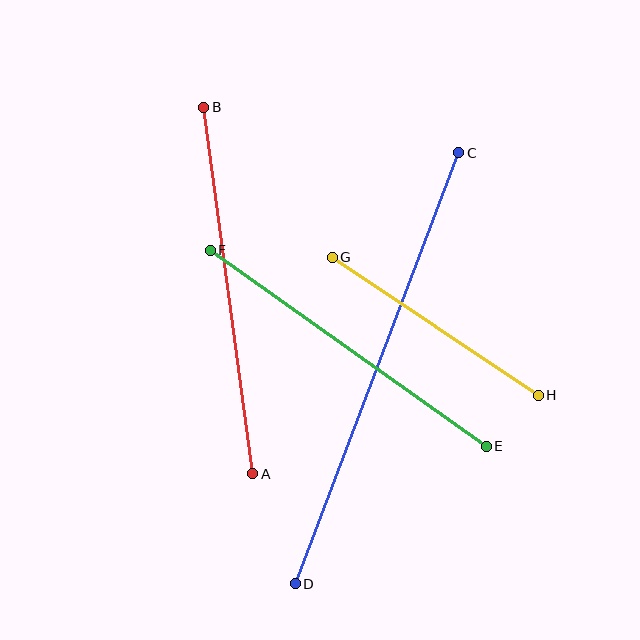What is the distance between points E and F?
The distance is approximately 338 pixels.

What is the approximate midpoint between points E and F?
The midpoint is at approximately (348, 348) pixels.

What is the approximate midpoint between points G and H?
The midpoint is at approximately (435, 326) pixels.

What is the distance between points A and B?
The distance is approximately 370 pixels.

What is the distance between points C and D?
The distance is approximately 461 pixels.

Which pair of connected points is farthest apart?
Points C and D are farthest apart.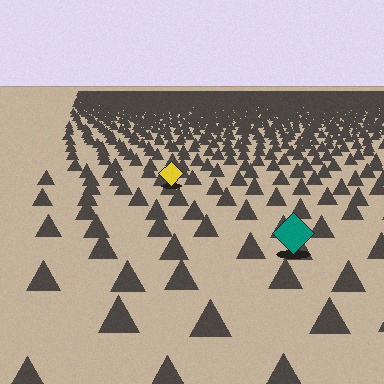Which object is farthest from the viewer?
The yellow diamond is farthest from the viewer. It appears smaller and the ground texture around it is denser.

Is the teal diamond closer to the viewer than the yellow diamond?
Yes. The teal diamond is closer — you can tell from the texture gradient: the ground texture is coarser near it.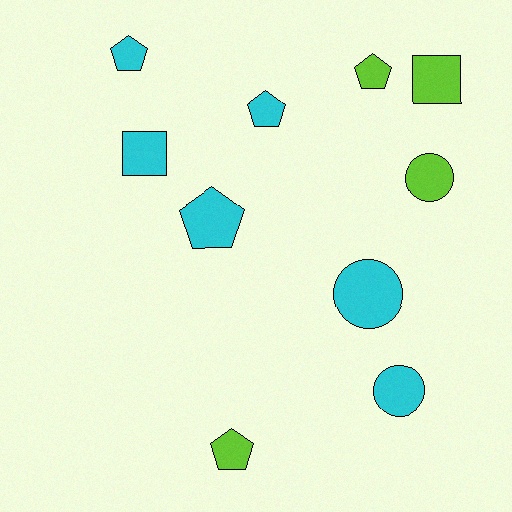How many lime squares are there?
There is 1 lime square.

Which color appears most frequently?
Cyan, with 6 objects.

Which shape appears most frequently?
Pentagon, with 5 objects.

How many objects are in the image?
There are 10 objects.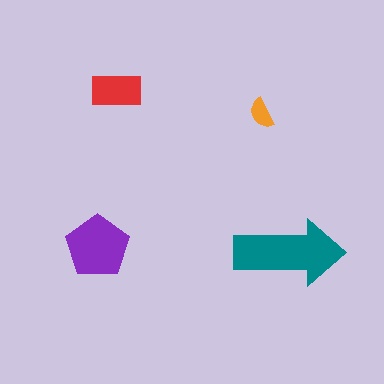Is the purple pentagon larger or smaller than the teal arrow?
Smaller.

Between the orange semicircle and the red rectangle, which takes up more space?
The red rectangle.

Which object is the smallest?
The orange semicircle.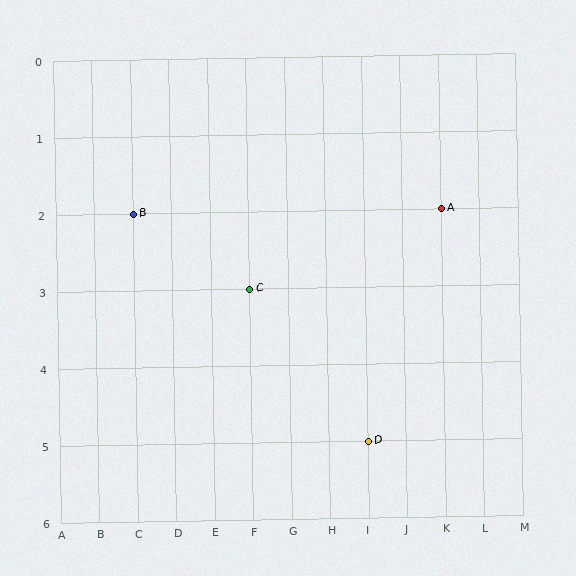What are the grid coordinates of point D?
Point D is at grid coordinates (I, 5).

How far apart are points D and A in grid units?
Points D and A are 2 columns and 3 rows apart (about 3.6 grid units diagonally).